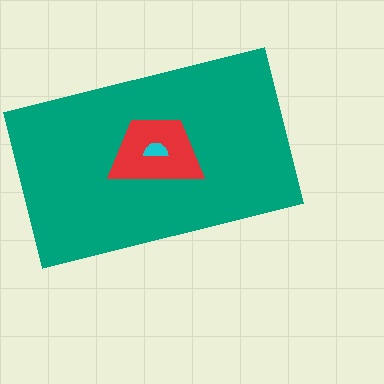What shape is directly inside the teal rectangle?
The red trapezoid.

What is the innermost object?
The cyan semicircle.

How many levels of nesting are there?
3.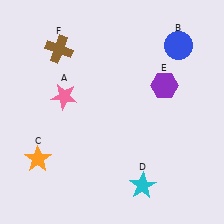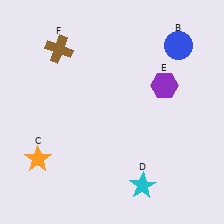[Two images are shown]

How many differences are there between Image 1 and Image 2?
There is 1 difference between the two images.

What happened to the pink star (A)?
The pink star (A) was removed in Image 2. It was in the top-left area of Image 1.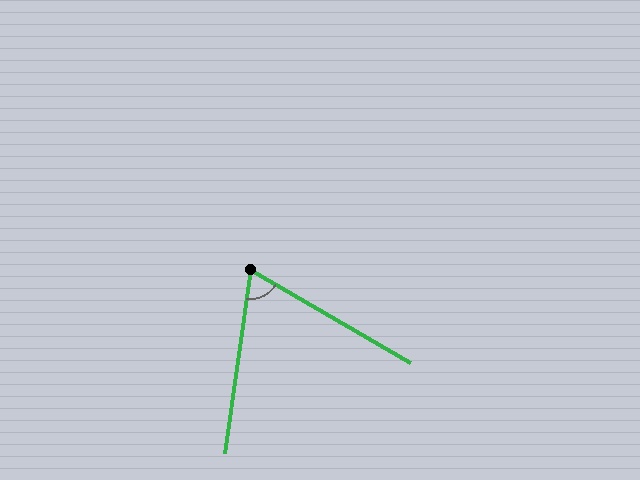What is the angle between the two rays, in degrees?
Approximately 68 degrees.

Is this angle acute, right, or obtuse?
It is acute.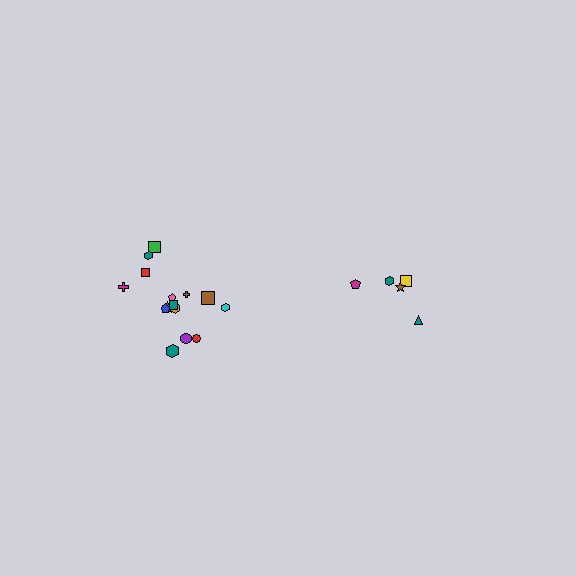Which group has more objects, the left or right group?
The left group.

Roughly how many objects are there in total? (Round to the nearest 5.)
Roughly 20 objects in total.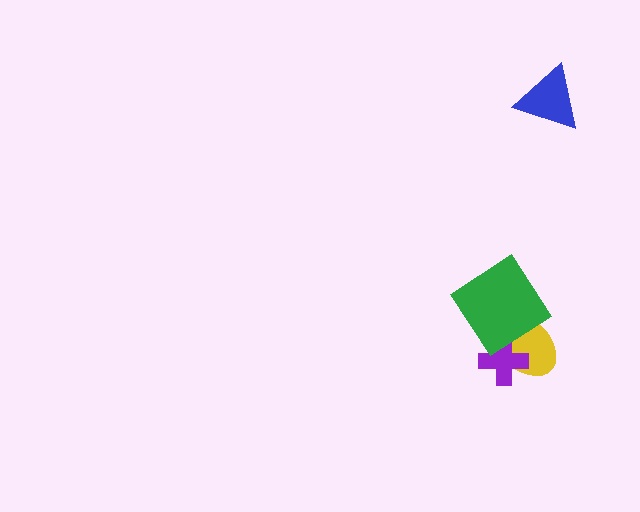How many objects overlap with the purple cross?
2 objects overlap with the purple cross.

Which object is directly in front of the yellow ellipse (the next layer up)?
The purple cross is directly in front of the yellow ellipse.